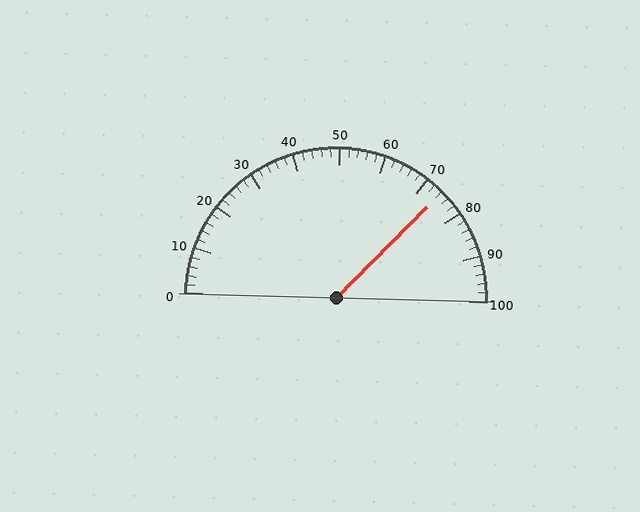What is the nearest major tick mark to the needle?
The nearest major tick mark is 70.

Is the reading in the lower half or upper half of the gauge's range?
The reading is in the upper half of the range (0 to 100).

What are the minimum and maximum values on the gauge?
The gauge ranges from 0 to 100.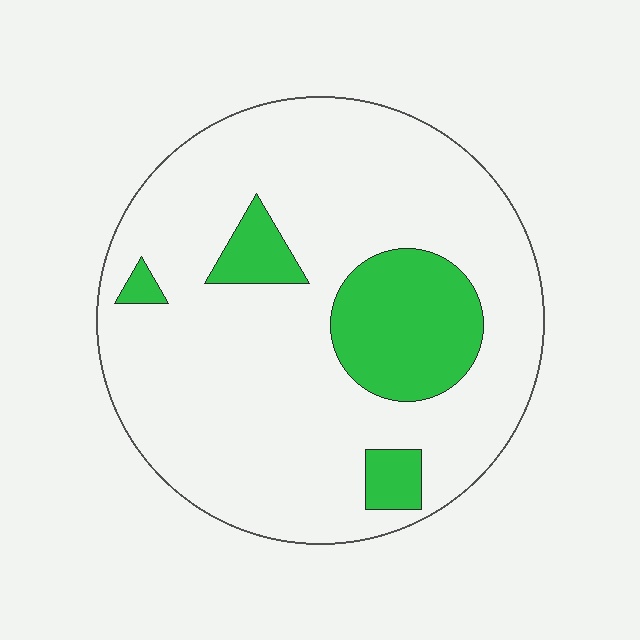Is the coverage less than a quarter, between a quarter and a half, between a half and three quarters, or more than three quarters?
Less than a quarter.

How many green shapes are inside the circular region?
4.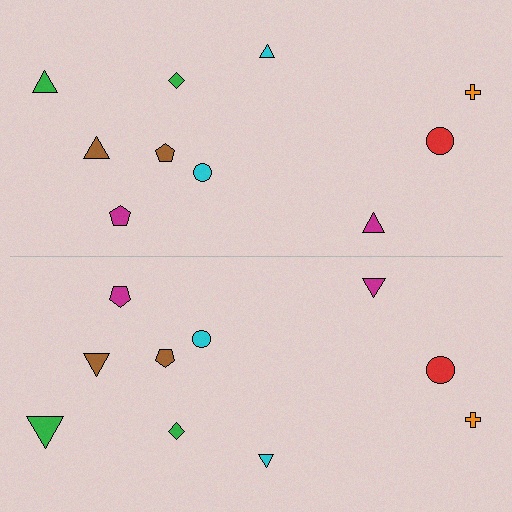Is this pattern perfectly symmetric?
No, the pattern is not perfectly symmetric. The green triangle on the bottom side has a different size than its mirror counterpart.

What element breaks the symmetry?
The green triangle on the bottom side has a different size than its mirror counterpart.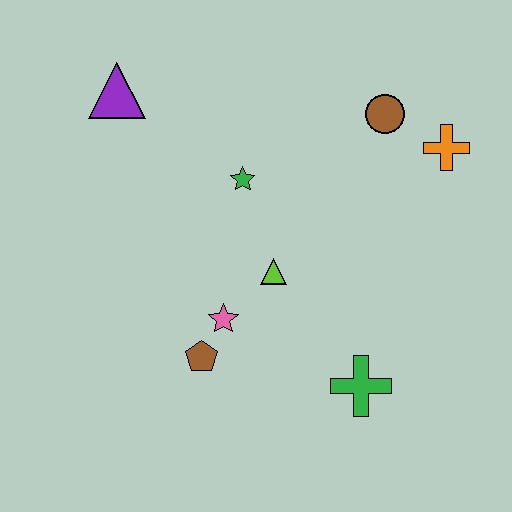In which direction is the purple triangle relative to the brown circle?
The purple triangle is to the left of the brown circle.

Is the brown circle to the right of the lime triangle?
Yes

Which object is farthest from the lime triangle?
The purple triangle is farthest from the lime triangle.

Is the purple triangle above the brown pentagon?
Yes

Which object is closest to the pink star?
The brown pentagon is closest to the pink star.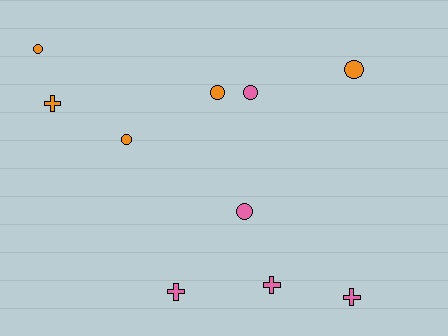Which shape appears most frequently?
Circle, with 6 objects.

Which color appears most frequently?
Pink, with 5 objects.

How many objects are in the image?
There are 10 objects.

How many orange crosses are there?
There is 1 orange cross.